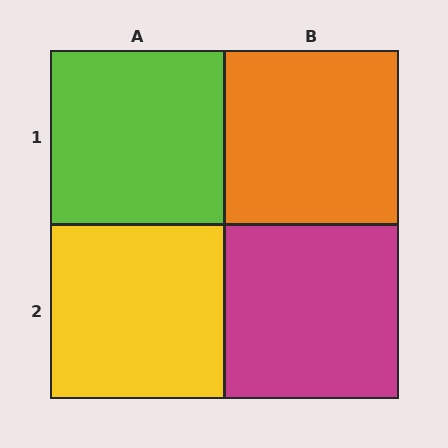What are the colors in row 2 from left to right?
Yellow, magenta.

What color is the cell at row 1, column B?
Orange.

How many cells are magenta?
1 cell is magenta.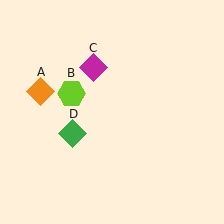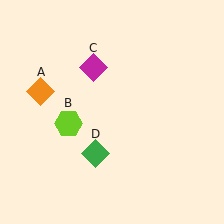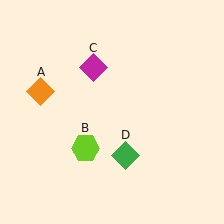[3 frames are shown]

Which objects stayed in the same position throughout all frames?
Orange diamond (object A) and magenta diamond (object C) remained stationary.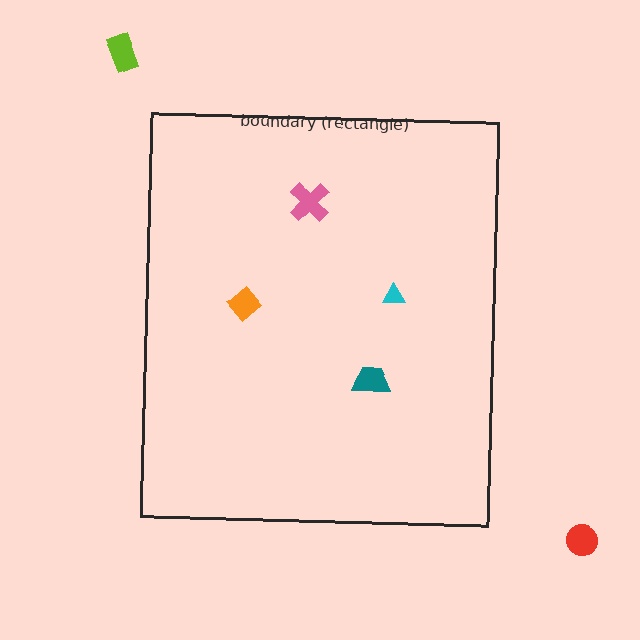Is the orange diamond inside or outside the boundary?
Inside.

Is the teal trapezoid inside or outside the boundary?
Inside.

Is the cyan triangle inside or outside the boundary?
Inside.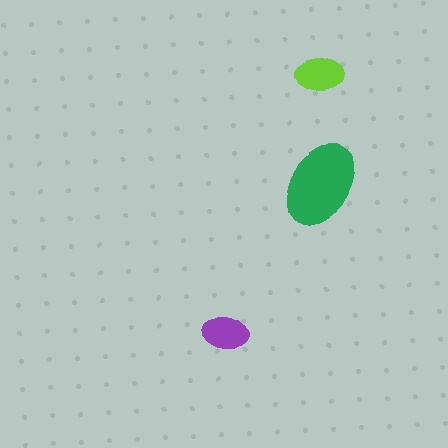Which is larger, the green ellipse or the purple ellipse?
The green one.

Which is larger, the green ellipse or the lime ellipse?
The green one.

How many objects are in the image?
There are 3 objects in the image.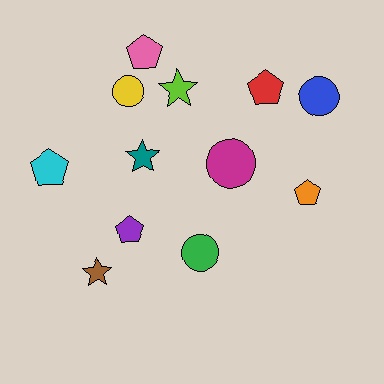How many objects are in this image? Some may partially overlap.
There are 12 objects.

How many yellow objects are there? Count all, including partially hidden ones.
There is 1 yellow object.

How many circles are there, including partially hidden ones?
There are 4 circles.